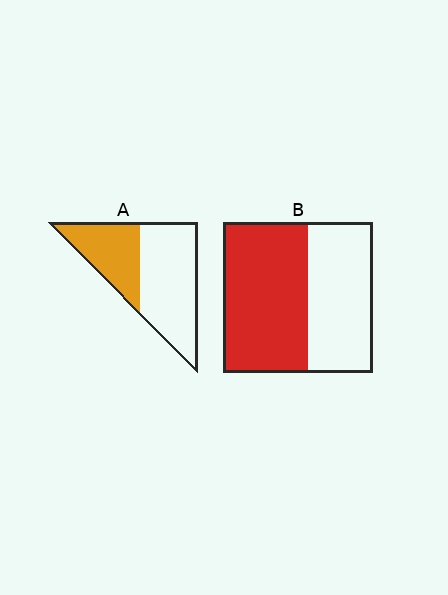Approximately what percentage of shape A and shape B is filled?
A is approximately 40% and B is approximately 55%.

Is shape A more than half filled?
No.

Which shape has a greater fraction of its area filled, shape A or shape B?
Shape B.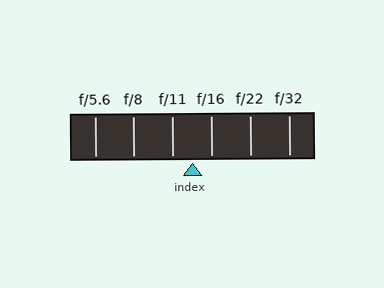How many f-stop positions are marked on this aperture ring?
There are 6 f-stop positions marked.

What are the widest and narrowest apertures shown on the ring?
The widest aperture shown is f/5.6 and the narrowest is f/32.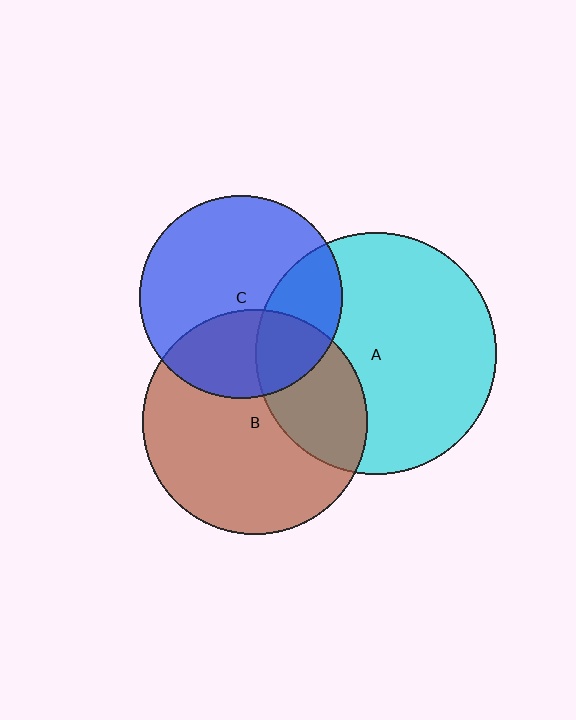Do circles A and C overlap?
Yes.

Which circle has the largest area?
Circle A (cyan).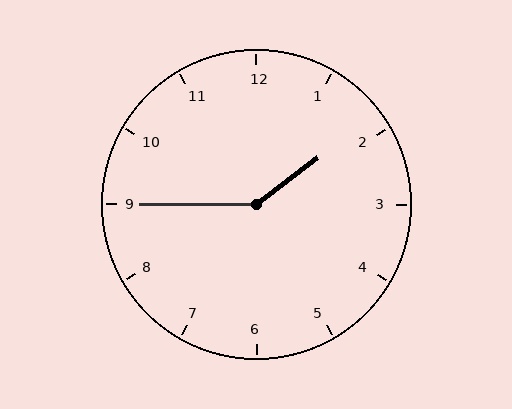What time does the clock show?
1:45.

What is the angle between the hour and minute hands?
Approximately 142 degrees.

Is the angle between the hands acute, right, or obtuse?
It is obtuse.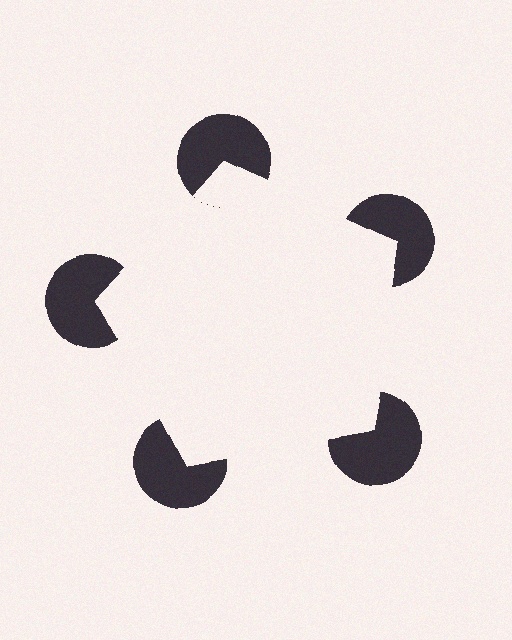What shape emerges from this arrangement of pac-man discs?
An illusory pentagon — its edges are inferred from the aligned wedge cuts in the pac-man discs, not physically drawn.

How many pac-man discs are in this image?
There are 5 — one at each vertex of the illusory pentagon.